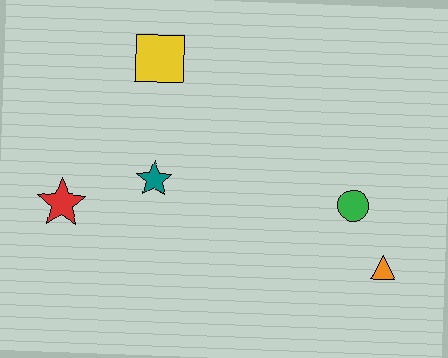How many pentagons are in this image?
There are no pentagons.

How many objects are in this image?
There are 5 objects.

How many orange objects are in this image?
There is 1 orange object.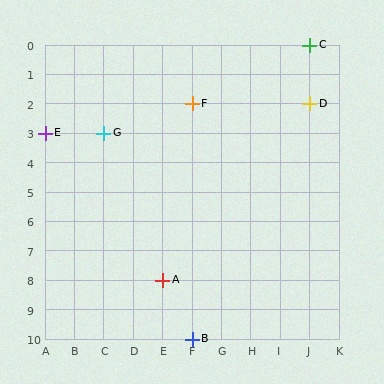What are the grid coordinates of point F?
Point F is at grid coordinates (F, 2).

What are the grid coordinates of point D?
Point D is at grid coordinates (J, 2).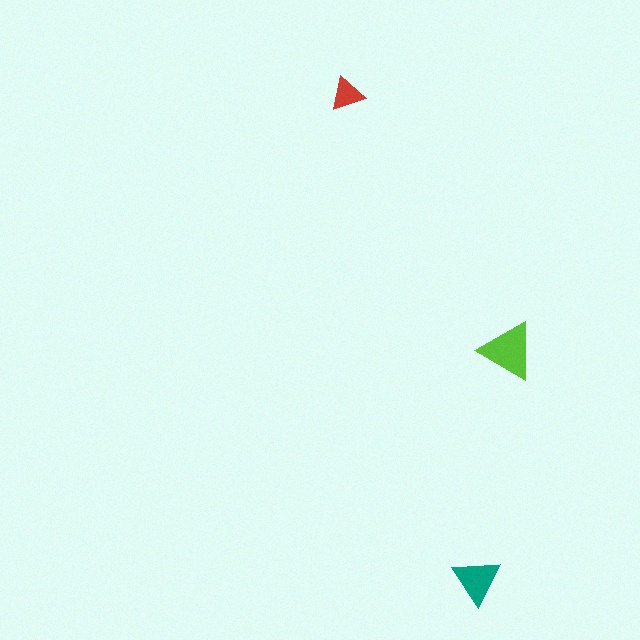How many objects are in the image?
There are 3 objects in the image.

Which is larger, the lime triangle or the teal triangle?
The lime one.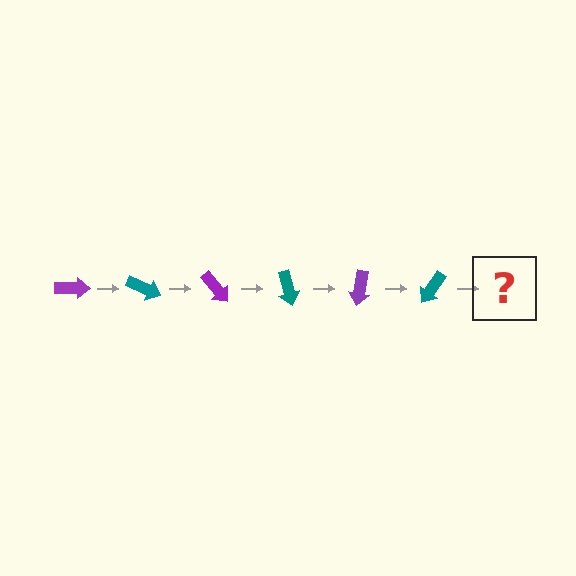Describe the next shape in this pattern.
It should be a purple arrow, rotated 150 degrees from the start.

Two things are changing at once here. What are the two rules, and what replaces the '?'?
The two rules are that it rotates 25 degrees each step and the color cycles through purple and teal. The '?' should be a purple arrow, rotated 150 degrees from the start.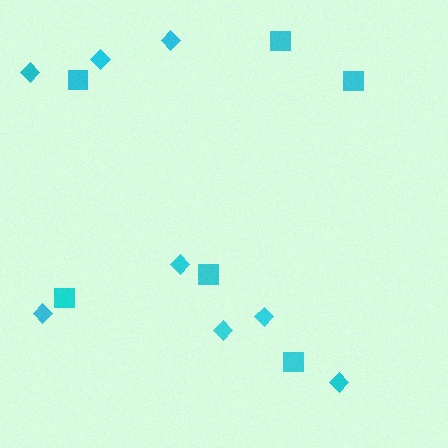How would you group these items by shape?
There are 2 groups: one group of squares (6) and one group of diamonds (8).